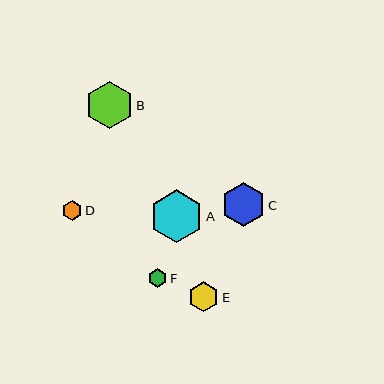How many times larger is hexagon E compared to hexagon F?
Hexagon E is approximately 1.6 times the size of hexagon F.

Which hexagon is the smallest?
Hexagon F is the smallest with a size of approximately 18 pixels.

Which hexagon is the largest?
Hexagon A is the largest with a size of approximately 53 pixels.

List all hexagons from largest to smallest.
From largest to smallest: A, B, C, E, D, F.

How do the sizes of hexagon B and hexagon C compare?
Hexagon B and hexagon C are approximately the same size.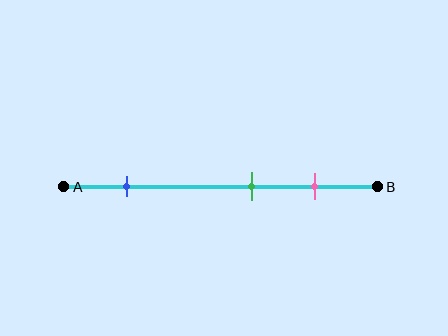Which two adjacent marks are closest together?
The green and pink marks are the closest adjacent pair.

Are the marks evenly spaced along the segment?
No, the marks are not evenly spaced.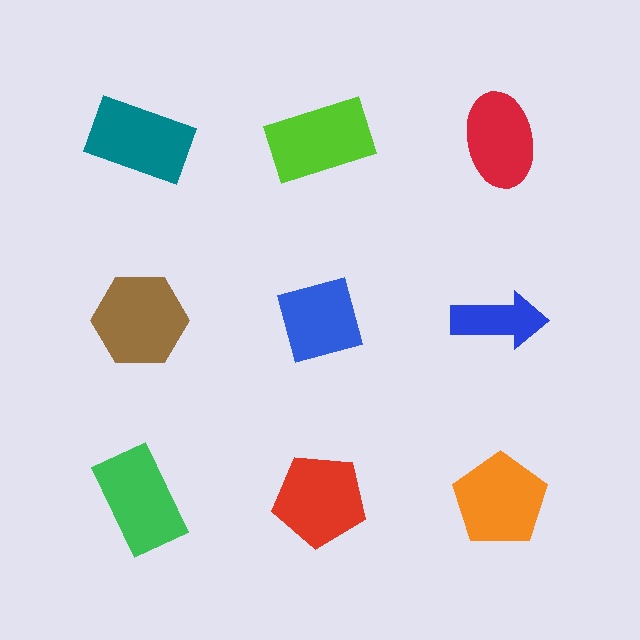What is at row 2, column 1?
A brown hexagon.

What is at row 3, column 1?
A green rectangle.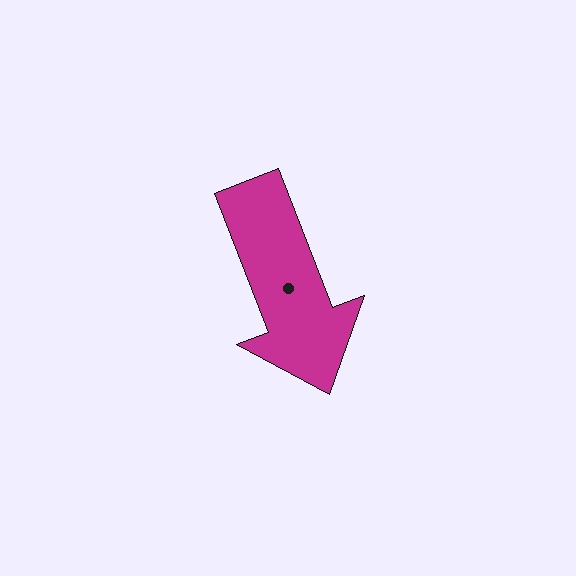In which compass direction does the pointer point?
South.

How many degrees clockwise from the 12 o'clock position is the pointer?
Approximately 159 degrees.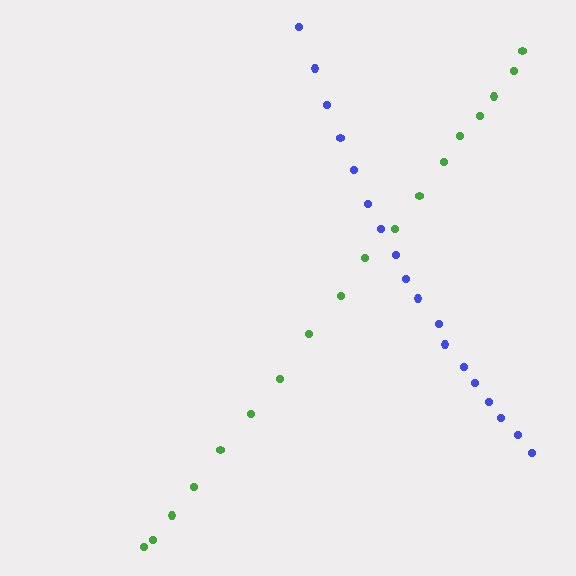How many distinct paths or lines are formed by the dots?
There are 2 distinct paths.